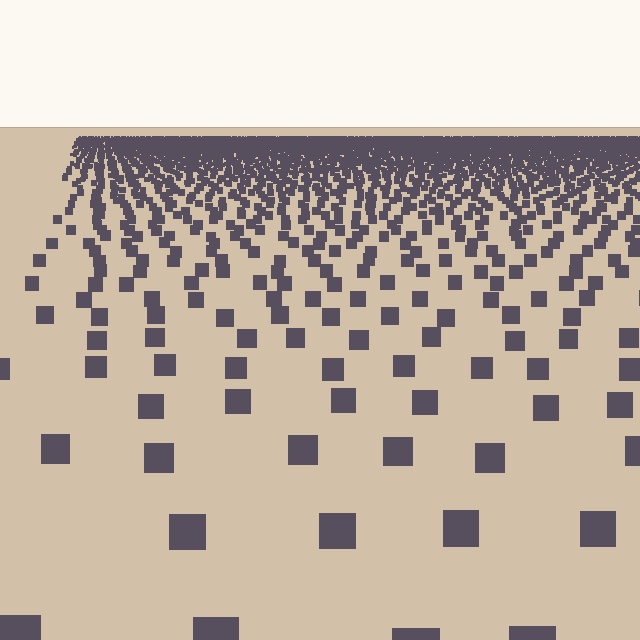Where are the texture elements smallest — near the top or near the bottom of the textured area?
Near the top.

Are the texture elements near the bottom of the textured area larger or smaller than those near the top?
Larger. Near the bottom, elements are closer to the viewer and appear at a bigger on-screen size.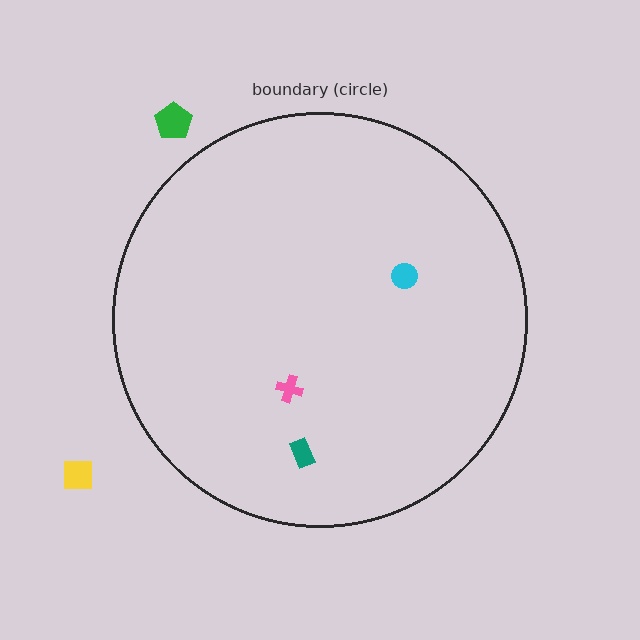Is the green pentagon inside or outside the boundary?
Outside.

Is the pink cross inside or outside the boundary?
Inside.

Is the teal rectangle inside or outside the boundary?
Inside.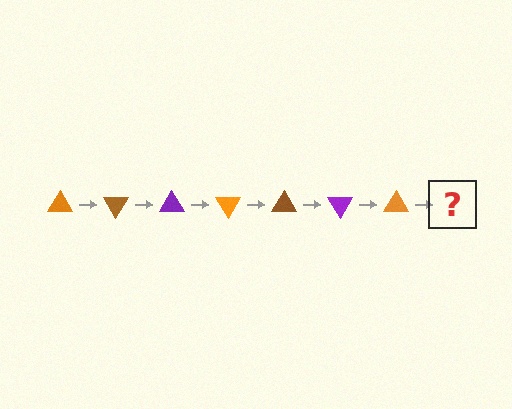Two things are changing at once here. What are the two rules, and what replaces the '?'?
The two rules are that it rotates 60 degrees each step and the color cycles through orange, brown, and purple. The '?' should be a brown triangle, rotated 420 degrees from the start.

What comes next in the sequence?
The next element should be a brown triangle, rotated 420 degrees from the start.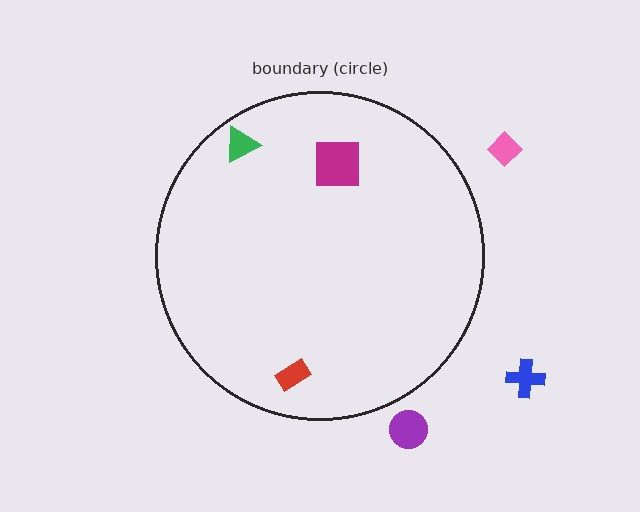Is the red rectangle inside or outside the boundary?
Inside.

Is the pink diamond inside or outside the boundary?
Outside.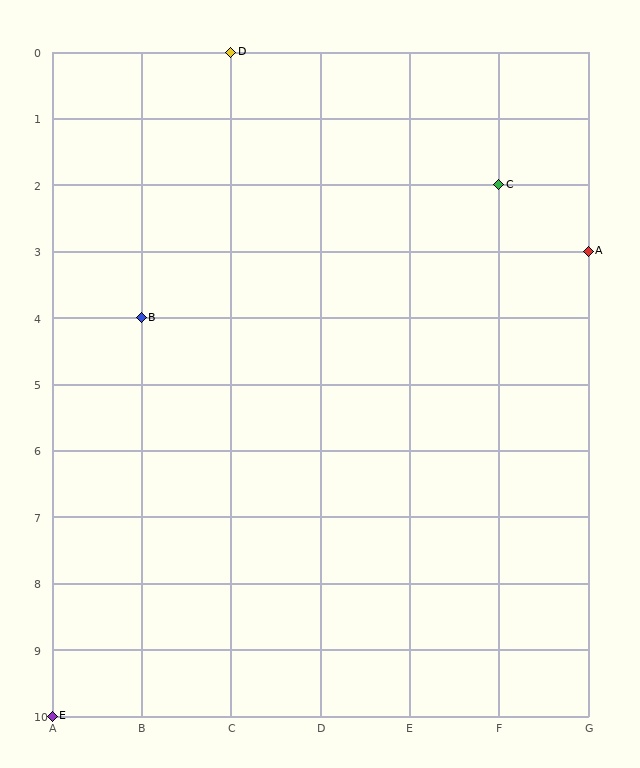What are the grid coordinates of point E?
Point E is at grid coordinates (A, 10).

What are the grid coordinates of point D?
Point D is at grid coordinates (C, 0).